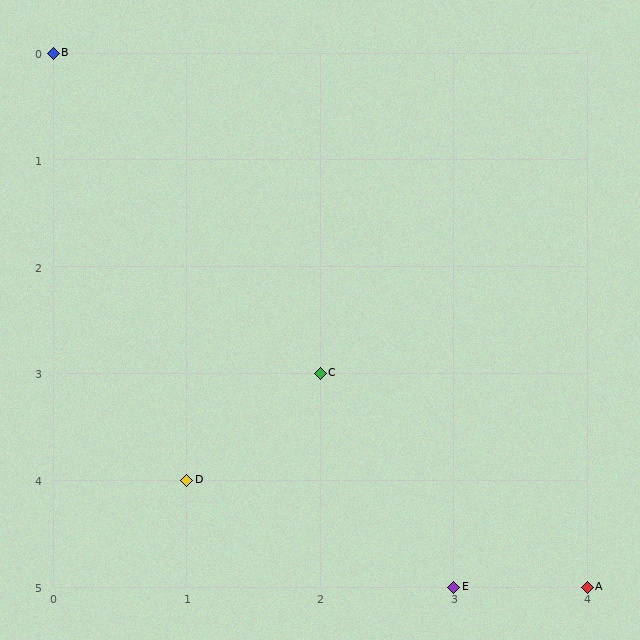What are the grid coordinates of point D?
Point D is at grid coordinates (1, 4).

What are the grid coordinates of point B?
Point B is at grid coordinates (0, 0).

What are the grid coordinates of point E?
Point E is at grid coordinates (3, 5).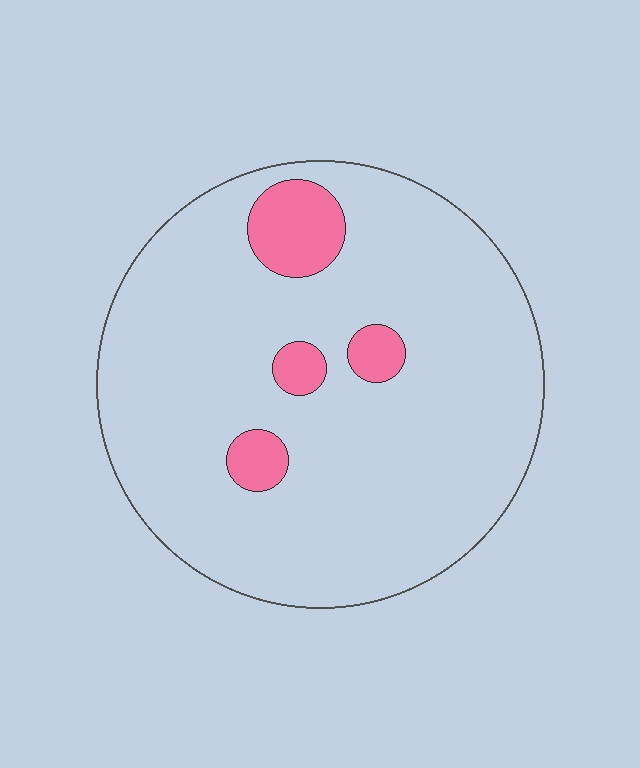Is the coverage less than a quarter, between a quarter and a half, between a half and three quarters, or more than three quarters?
Less than a quarter.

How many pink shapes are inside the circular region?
4.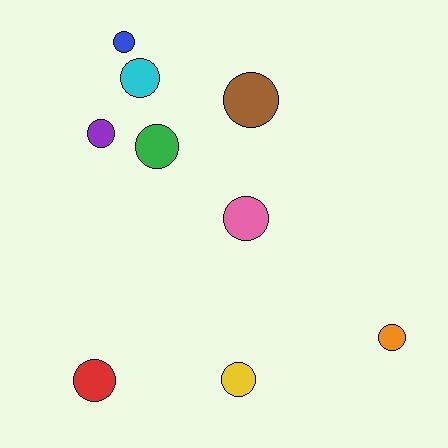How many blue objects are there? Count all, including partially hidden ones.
There is 1 blue object.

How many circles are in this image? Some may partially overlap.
There are 9 circles.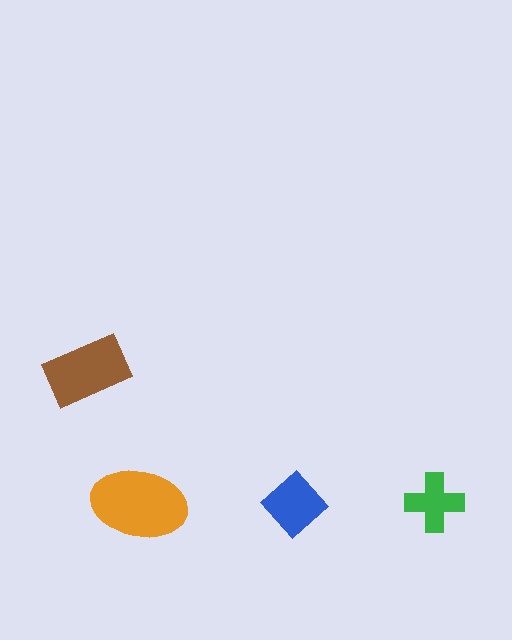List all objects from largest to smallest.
The orange ellipse, the brown rectangle, the blue diamond, the green cross.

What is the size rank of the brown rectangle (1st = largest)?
2nd.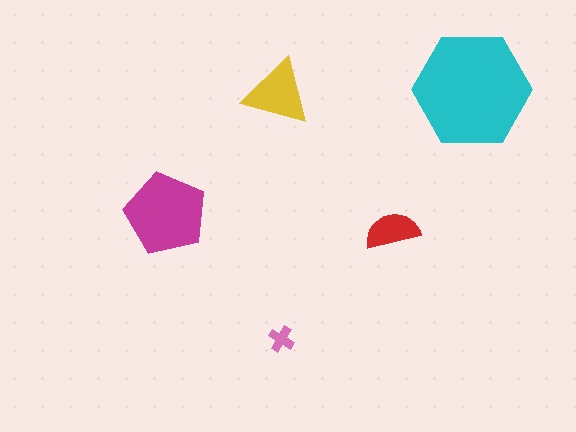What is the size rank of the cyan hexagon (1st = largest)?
1st.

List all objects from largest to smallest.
The cyan hexagon, the magenta pentagon, the yellow triangle, the red semicircle, the pink cross.